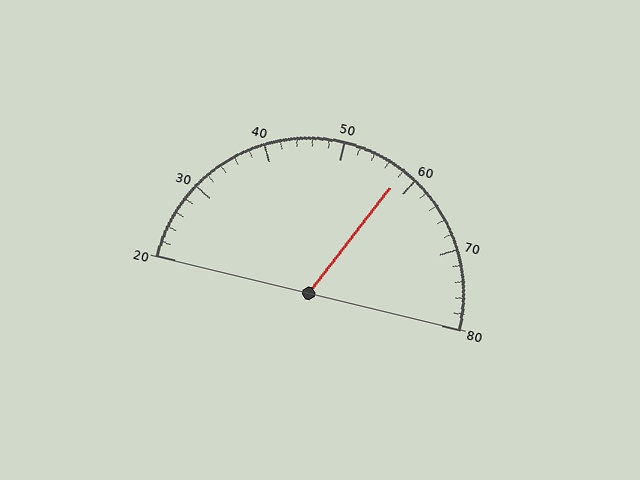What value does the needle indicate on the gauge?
The needle indicates approximately 58.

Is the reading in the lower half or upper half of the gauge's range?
The reading is in the upper half of the range (20 to 80).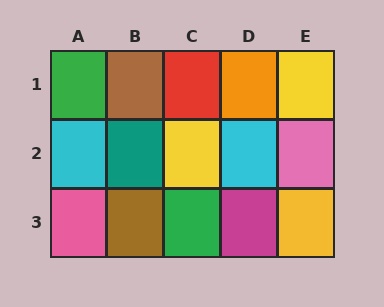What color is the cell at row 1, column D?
Orange.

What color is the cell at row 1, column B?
Brown.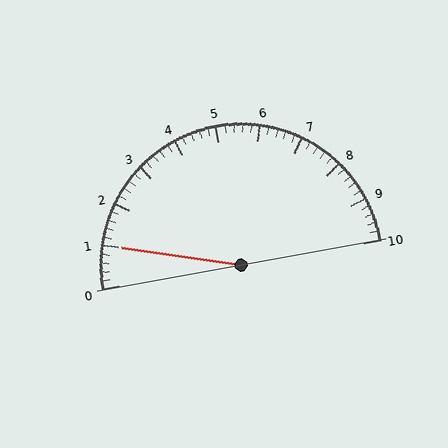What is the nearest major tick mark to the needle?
The nearest major tick mark is 1.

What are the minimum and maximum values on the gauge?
The gauge ranges from 0 to 10.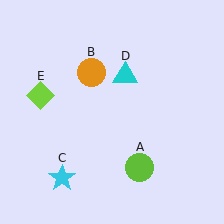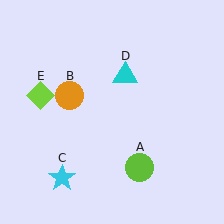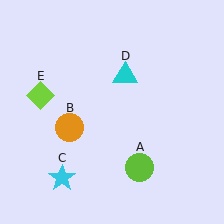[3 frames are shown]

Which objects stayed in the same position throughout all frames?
Lime circle (object A) and cyan star (object C) and cyan triangle (object D) and lime diamond (object E) remained stationary.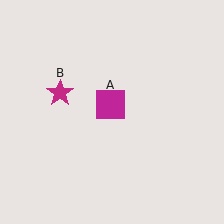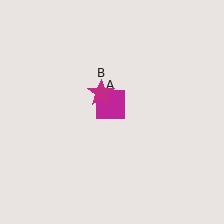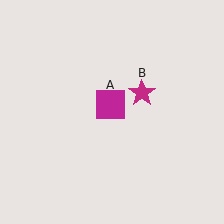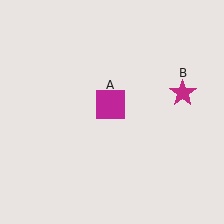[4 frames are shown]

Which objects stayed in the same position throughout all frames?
Magenta square (object A) remained stationary.